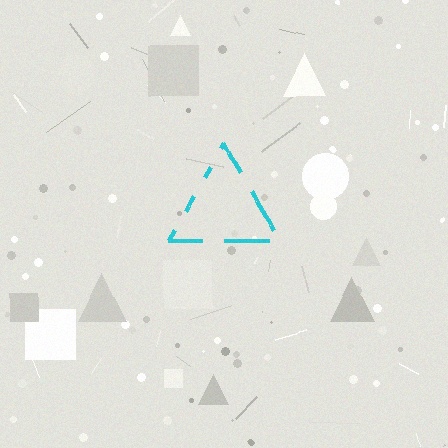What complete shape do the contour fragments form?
The contour fragments form a triangle.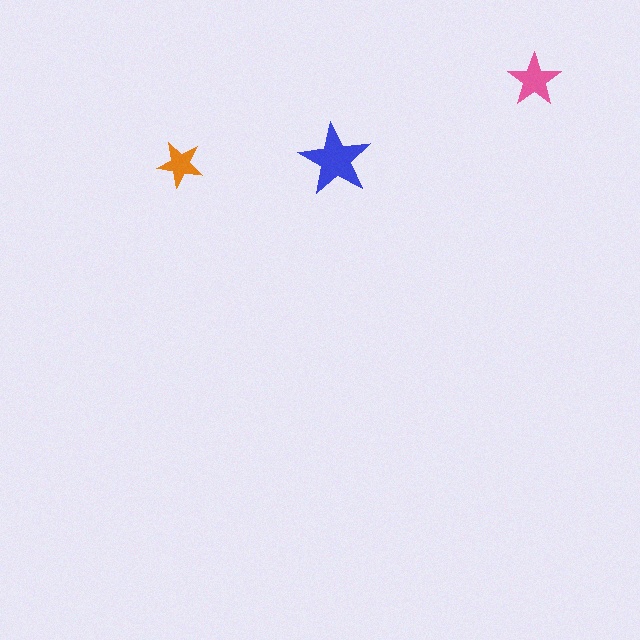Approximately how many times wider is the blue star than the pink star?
About 1.5 times wider.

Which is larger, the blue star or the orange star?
The blue one.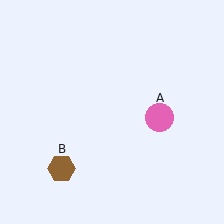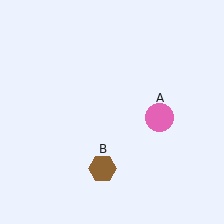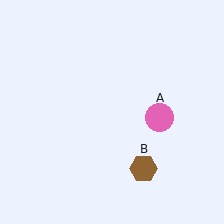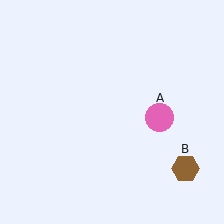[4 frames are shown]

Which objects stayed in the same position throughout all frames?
Pink circle (object A) remained stationary.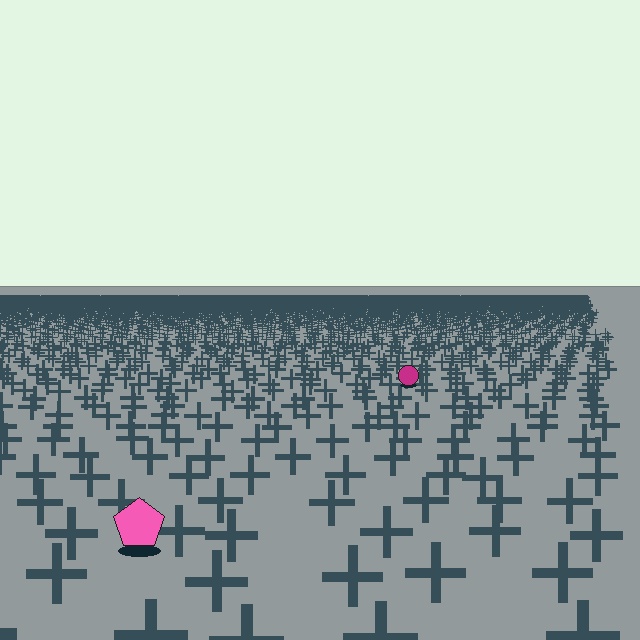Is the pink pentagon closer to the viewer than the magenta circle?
Yes. The pink pentagon is closer — you can tell from the texture gradient: the ground texture is coarser near it.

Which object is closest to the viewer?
The pink pentagon is closest. The texture marks near it are larger and more spread out.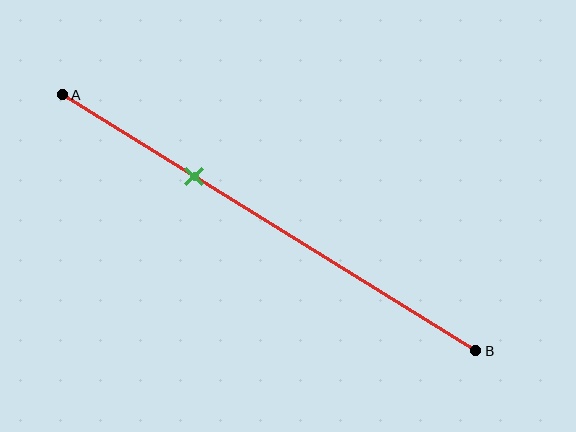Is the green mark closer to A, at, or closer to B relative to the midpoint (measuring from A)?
The green mark is closer to point A than the midpoint of segment AB.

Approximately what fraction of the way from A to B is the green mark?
The green mark is approximately 30% of the way from A to B.